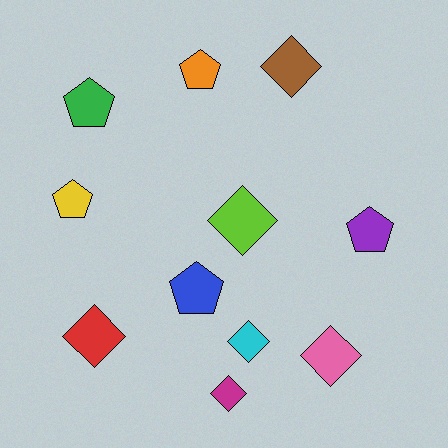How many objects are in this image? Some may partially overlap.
There are 11 objects.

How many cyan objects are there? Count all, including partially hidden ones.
There is 1 cyan object.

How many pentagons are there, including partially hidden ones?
There are 5 pentagons.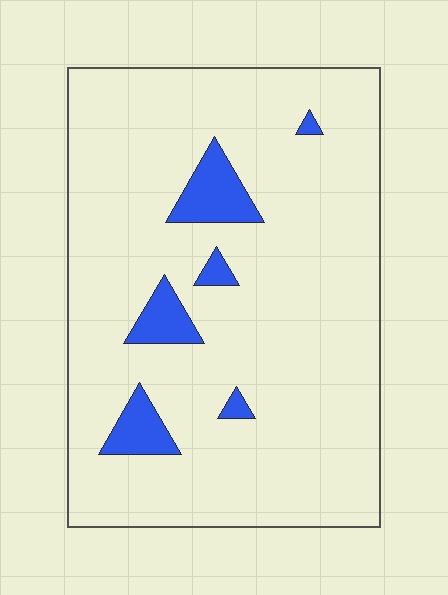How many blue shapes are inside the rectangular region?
6.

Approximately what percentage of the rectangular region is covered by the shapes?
Approximately 10%.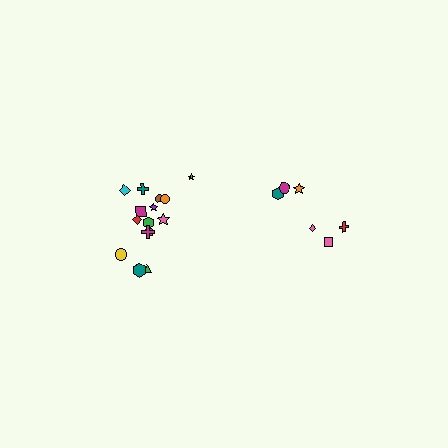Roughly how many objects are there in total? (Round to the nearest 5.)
Roughly 20 objects in total.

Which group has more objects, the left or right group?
The left group.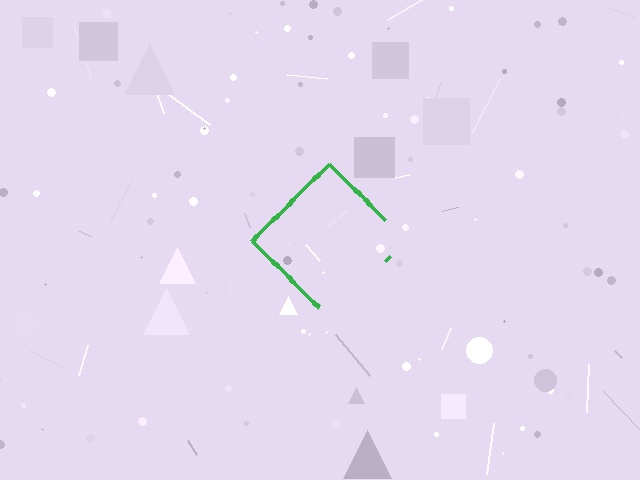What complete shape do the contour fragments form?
The contour fragments form a diamond.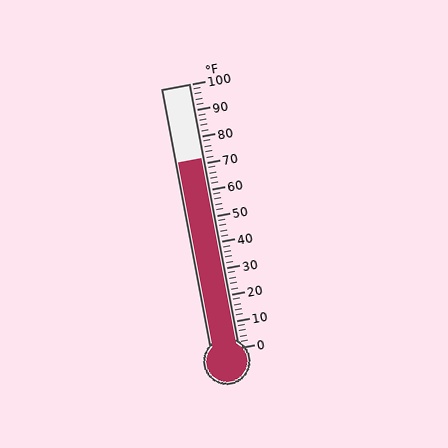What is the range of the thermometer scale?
The thermometer scale ranges from 0°F to 100°F.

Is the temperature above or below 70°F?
The temperature is above 70°F.